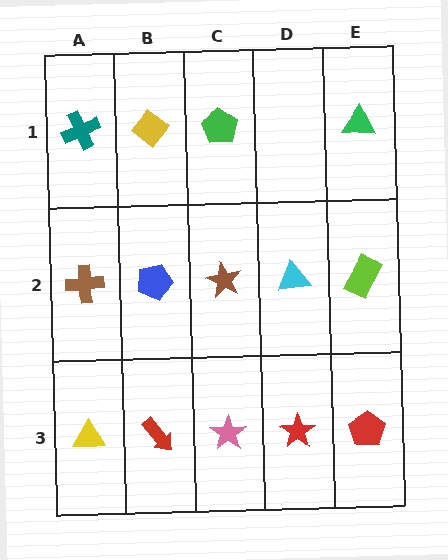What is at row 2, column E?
A lime rectangle.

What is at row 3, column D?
A red star.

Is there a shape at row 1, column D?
No, that cell is empty.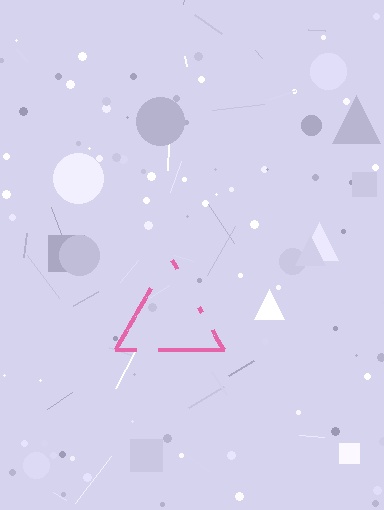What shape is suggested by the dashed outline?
The dashed outline suggests a triangle.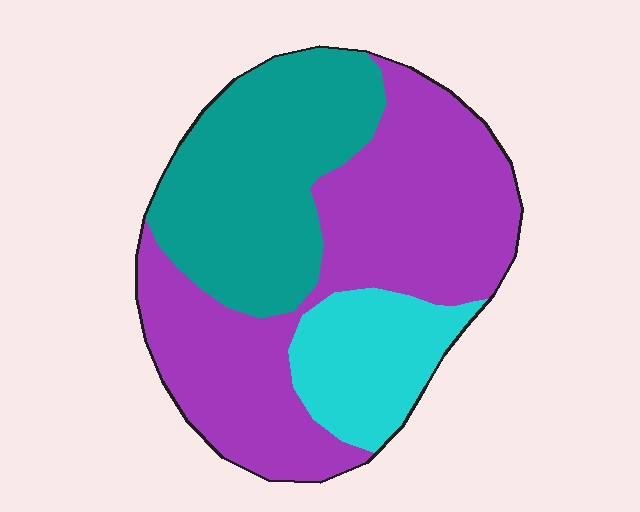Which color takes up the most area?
Purple, at roughly 50%.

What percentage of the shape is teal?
Teal covers around 35% of the shape.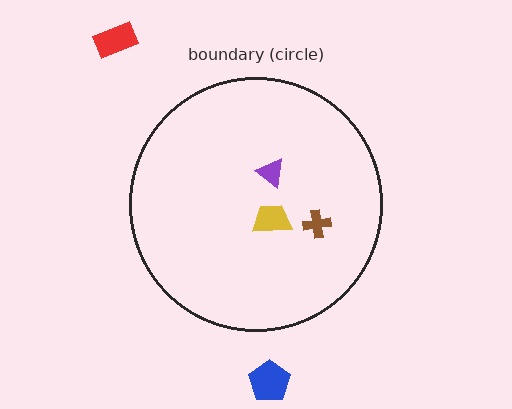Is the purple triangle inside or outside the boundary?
Inside.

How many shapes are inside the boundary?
3 inside, 2 outside.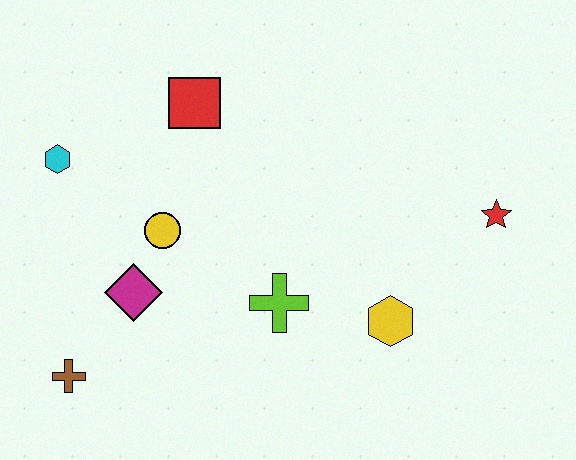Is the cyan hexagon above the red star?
Yes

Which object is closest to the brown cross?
The magenta diamond is closest to the brown cross.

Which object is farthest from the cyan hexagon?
The red star is farthest from the cyan hexagon.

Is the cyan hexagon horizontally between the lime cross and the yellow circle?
No